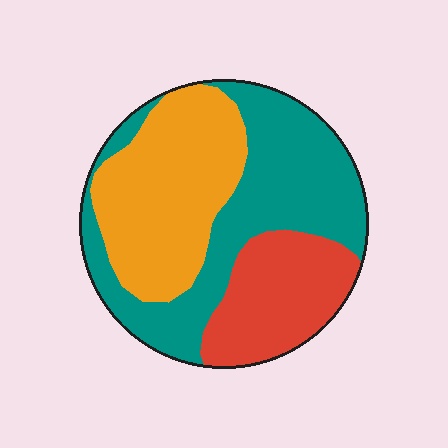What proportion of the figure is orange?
Orange takes up about one third (1/3) of the figure.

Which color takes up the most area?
Teal, at roughly 45%.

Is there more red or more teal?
Teal.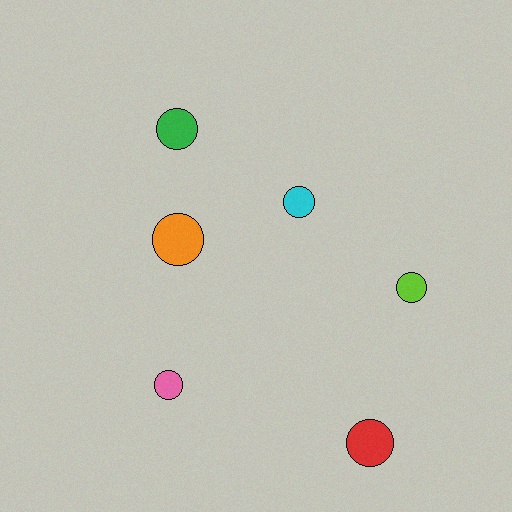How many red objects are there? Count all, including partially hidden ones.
There is 1 red object.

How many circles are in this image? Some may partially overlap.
There are 6 circles.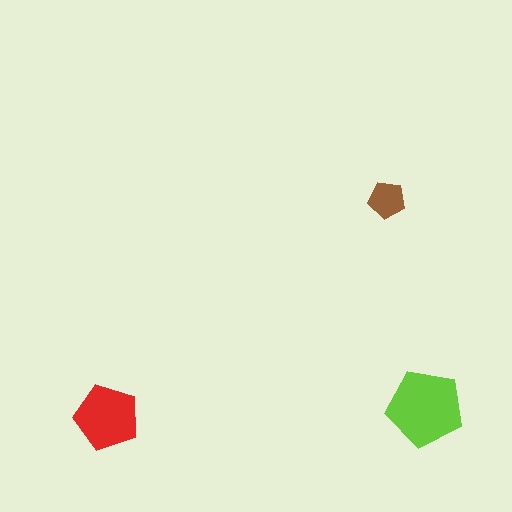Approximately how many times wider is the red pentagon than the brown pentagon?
About 1.5 times wider.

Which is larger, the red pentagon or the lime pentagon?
The lime one.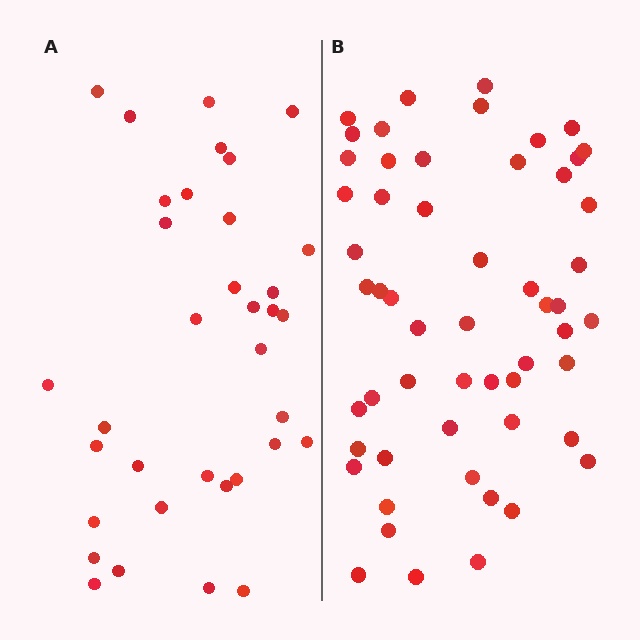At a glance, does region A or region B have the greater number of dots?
Region B (the right region) has more dots.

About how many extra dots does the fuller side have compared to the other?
Region B has approximately 20 more dots than region A.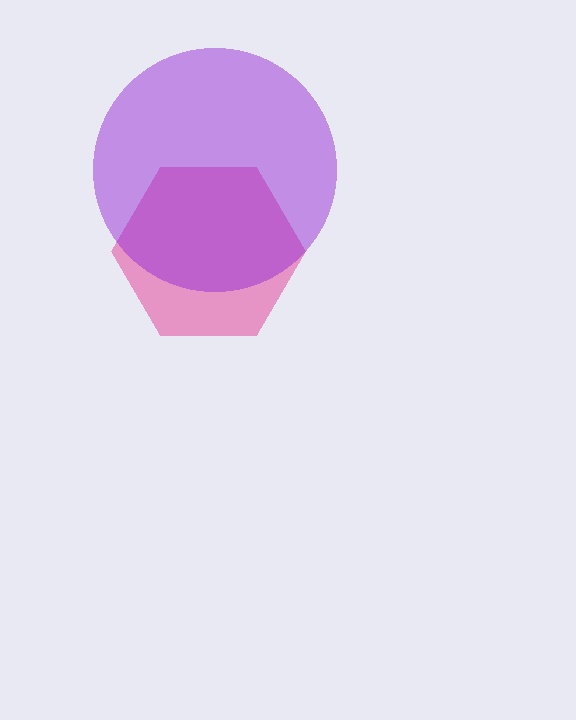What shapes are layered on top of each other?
The layered shapes are: a pink hexagon, a purple circle.